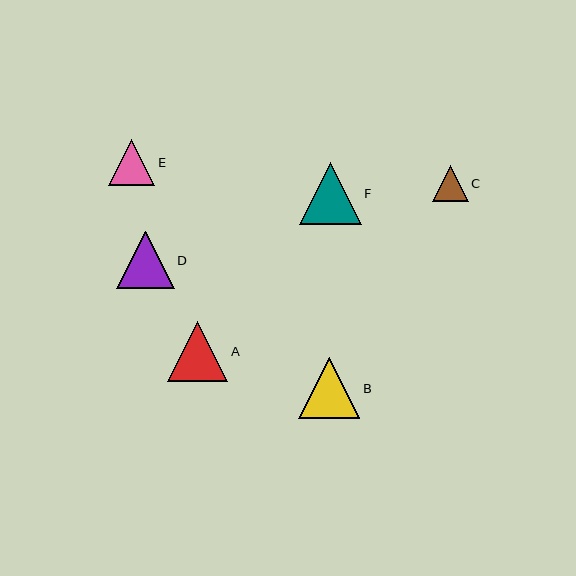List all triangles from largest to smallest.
From largest to smallest: F, B, A, D, E, C.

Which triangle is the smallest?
Triangle C is the smallest with a size of approximately 36 pixels.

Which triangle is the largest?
Triangle F is the largest with a size of approximately 62 pixels.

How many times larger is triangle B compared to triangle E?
Triangle B is approximately 1.3 times the size of triangle E.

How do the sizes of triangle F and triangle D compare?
Triangle F and triangle D are approximately the same size.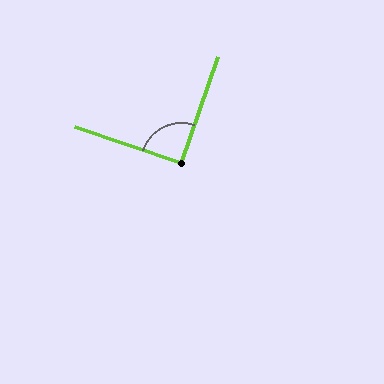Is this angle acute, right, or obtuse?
It is approximately a right angle.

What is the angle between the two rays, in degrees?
Approximately 90 degrees.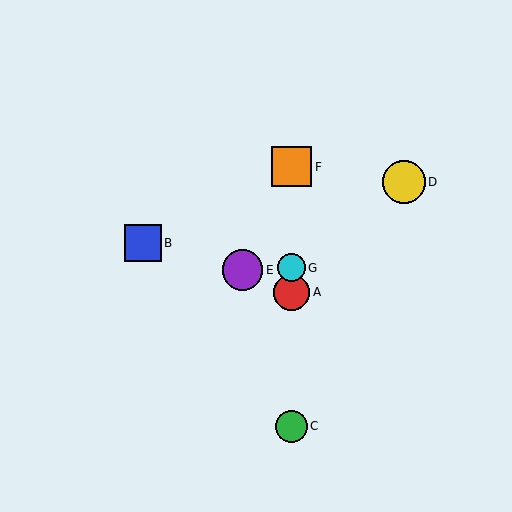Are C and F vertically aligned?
Yes, both are at x≈292.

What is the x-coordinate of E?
Object E is at x≈243.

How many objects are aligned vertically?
4 objects (A, C, F, G) are aligned vertically.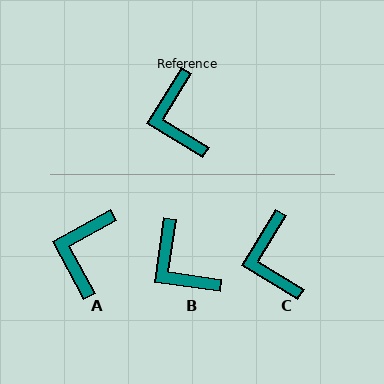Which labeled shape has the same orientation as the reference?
C.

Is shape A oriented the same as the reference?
No, it is off by about 30 degrees.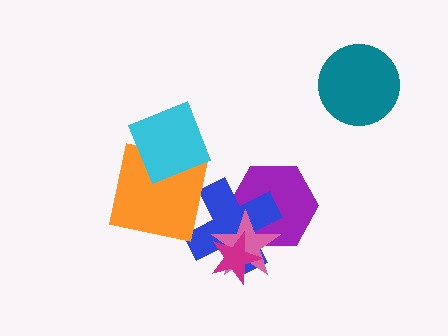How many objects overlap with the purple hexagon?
3 objects overlap with the purple hexagon.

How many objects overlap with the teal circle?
0 objects overlap with the teal circle.